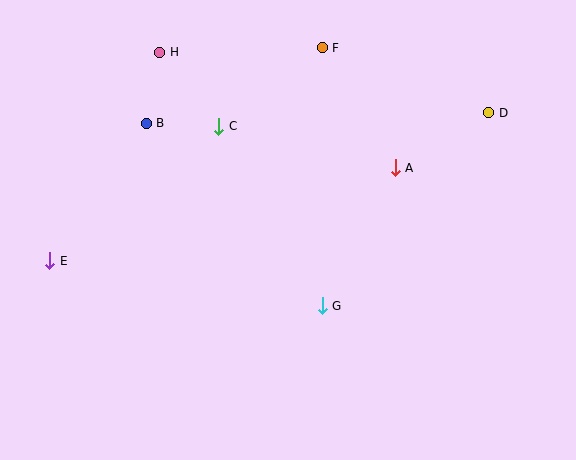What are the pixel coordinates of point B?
Point B is at (146, 123).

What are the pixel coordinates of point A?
Point A is at (395, 168).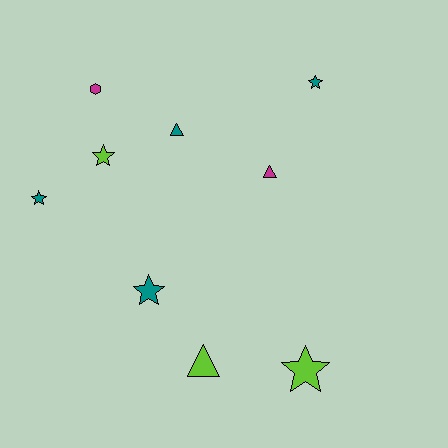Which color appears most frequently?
Teal, with 4 objects.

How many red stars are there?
There are no red stars.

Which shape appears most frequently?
Star, with 5 objects.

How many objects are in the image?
There are 9 objects.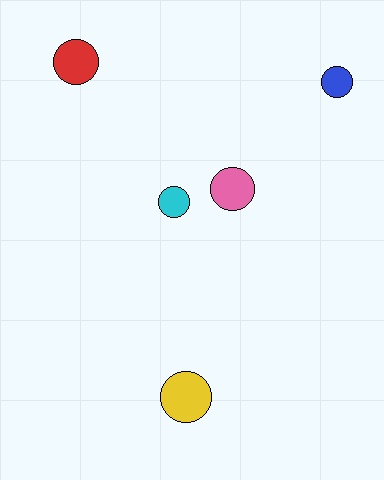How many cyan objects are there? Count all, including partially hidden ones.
There is 1 cyan object.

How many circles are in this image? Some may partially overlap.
There are 5 circles.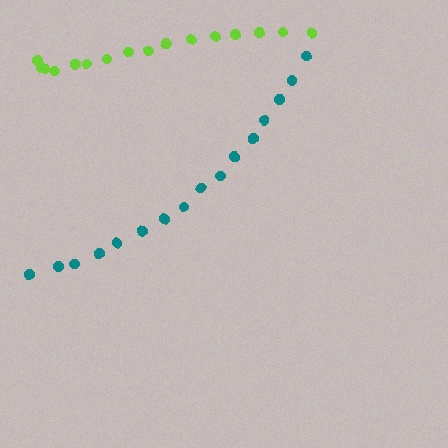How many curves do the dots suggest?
There are 2 distinct paths.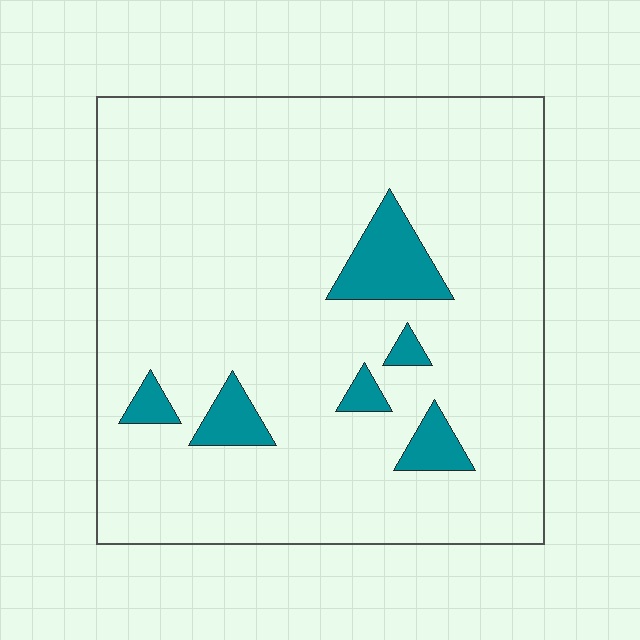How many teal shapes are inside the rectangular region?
6.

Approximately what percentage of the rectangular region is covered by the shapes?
Approximately 10%.